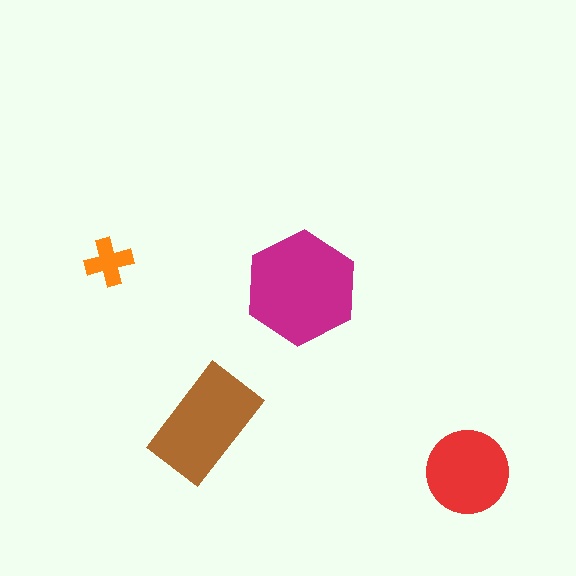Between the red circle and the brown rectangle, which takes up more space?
The brown rectangle.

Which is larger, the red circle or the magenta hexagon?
The magenta hexagon.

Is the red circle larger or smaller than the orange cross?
Larger.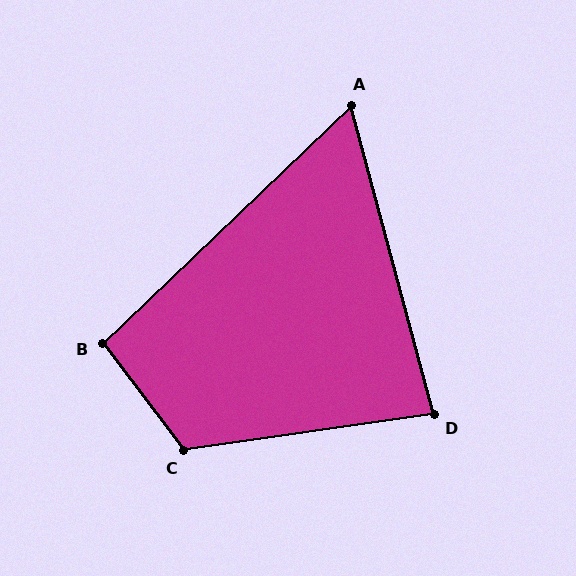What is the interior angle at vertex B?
Approximately 97 degrees (obtuse).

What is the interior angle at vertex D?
Approximately 83 degrees (acute).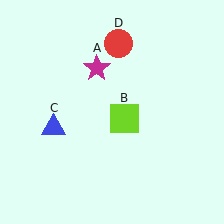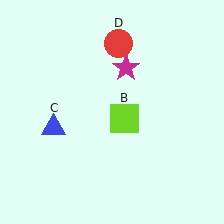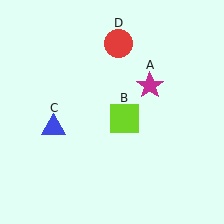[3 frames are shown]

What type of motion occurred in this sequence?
The magenta star (object A) rotated clockwise around the center of the scene.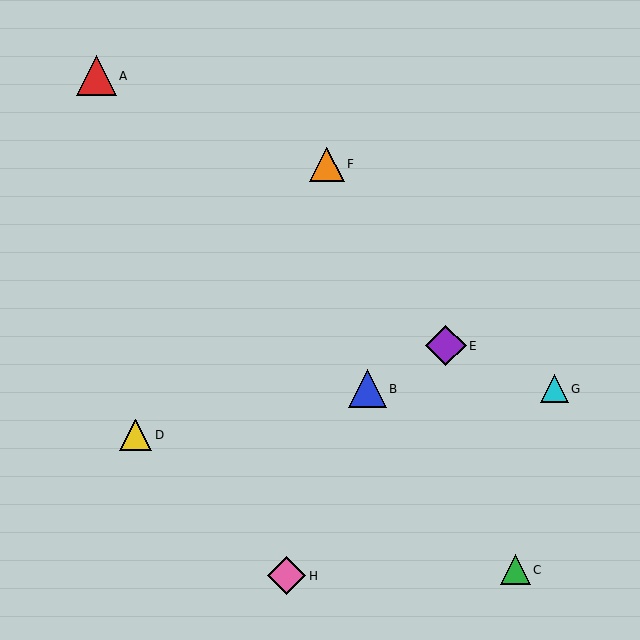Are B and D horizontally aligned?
No, B is at y≈389 and D is at y≈435.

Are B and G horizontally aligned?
Yes, both are at y≈389.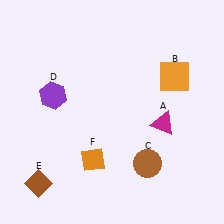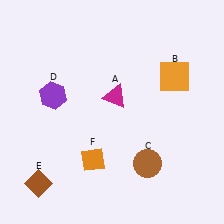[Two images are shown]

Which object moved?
The magenta triangle (A) moved left.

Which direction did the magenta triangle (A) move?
The magenta triangle (A) moved left.